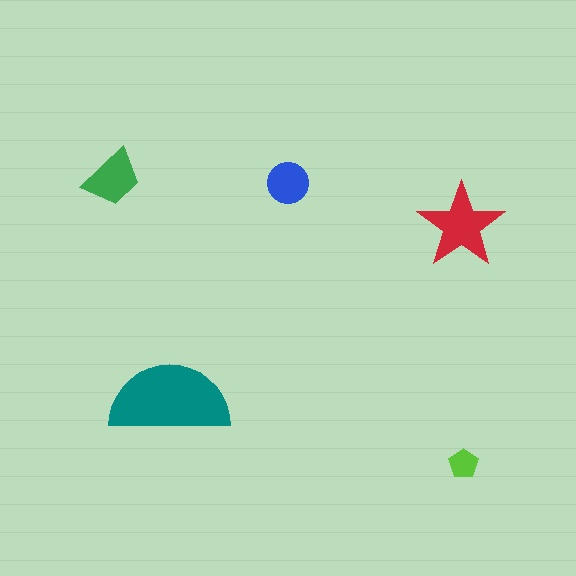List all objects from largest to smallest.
The teal semicircle, the red star, the green trapezoid, the blue circle, the lime pentagon.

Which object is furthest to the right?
The lime pentagon is rightmost.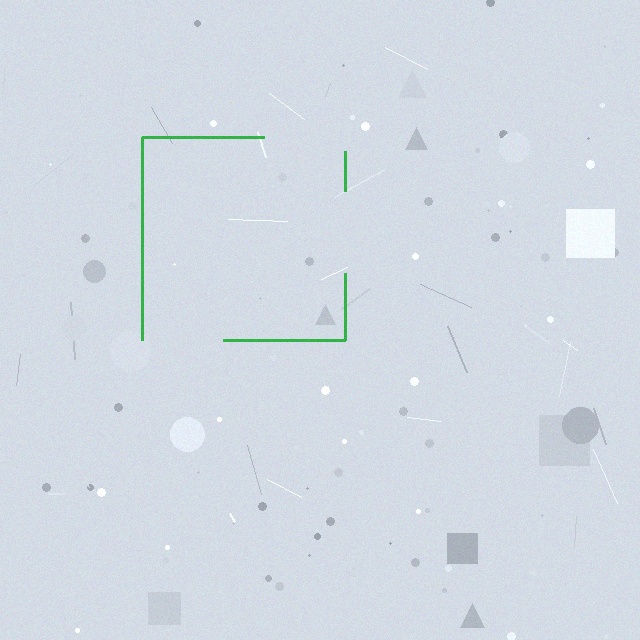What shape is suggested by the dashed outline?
The dashed outline suggests a square.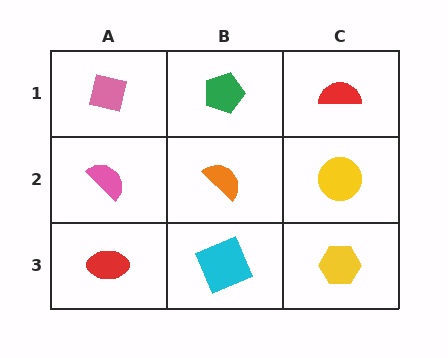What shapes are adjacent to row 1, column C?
A yellow circle (row 2, column C), a green pentagon (row 1, column B).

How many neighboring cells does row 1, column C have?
2.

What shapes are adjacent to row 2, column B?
A green pentagon (row 1, column B), a cyan square (row 3, column B), a pink semicircle (row 2, column A), a yellow circle (row 2, column C).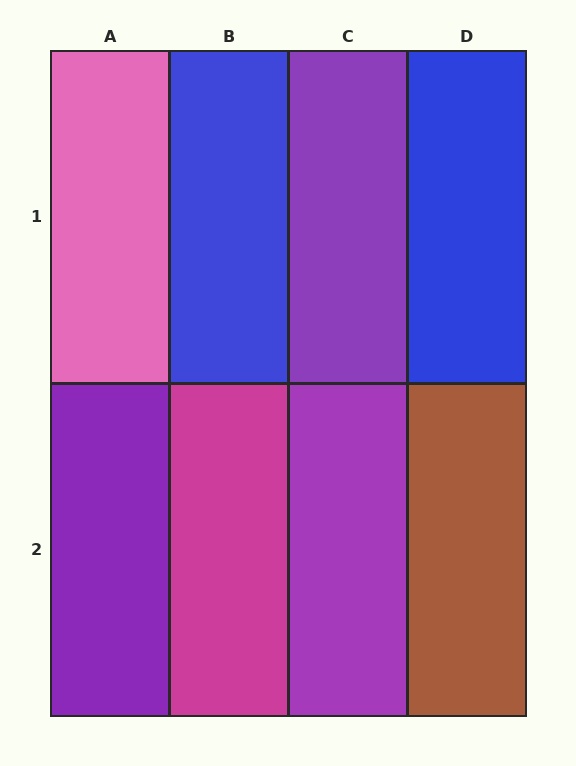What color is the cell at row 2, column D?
Brown.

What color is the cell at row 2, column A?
Purple.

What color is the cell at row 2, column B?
Magenta.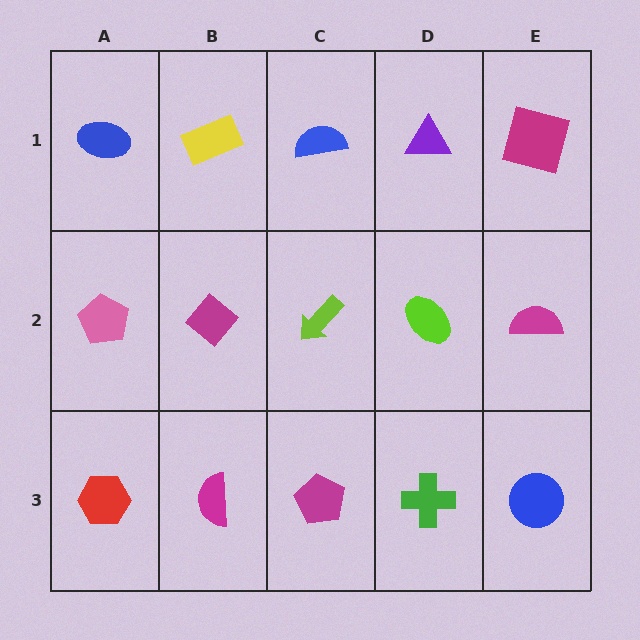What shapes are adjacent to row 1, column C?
A lime arrow (row 2, column C), a yellow rectangle (row 1, column B), a purple triangle (row 1, column D).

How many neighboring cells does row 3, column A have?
2.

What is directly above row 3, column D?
A lime ellipse.